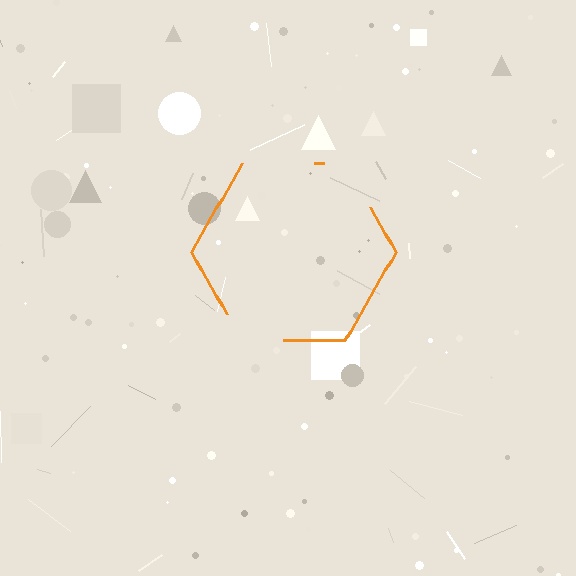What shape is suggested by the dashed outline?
The dashed outline suggests a hexagon.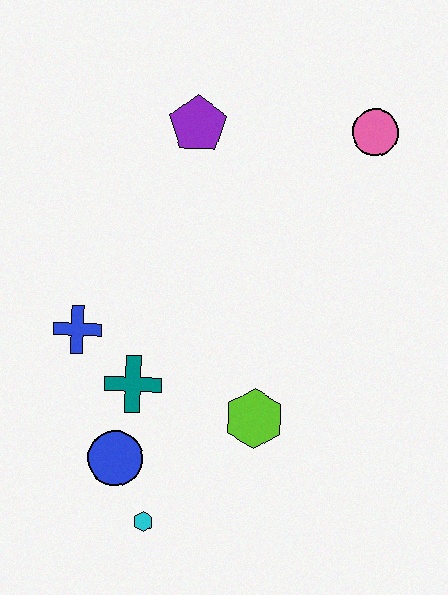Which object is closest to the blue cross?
The teal cross is closest to the blue cross.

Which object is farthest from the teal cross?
The pink circle is farthest from the teal cross.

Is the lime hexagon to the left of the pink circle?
Yes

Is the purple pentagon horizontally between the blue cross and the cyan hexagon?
No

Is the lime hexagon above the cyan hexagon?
Yes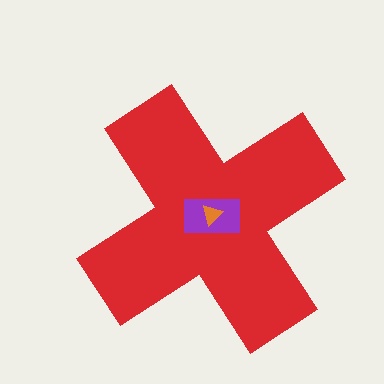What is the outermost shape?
The red cross.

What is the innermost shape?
The orange triangle.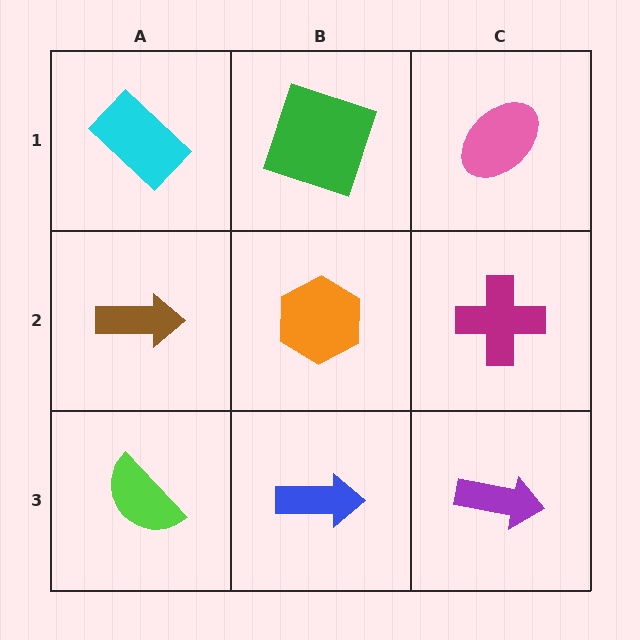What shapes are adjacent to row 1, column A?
A brown arrow (row 2, column A), a green square (row 1, column B).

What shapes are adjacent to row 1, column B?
An orange hexagon (row 2, column B), a cyan rectangle (row 1, column A), a pink ellipse (row 1, column C).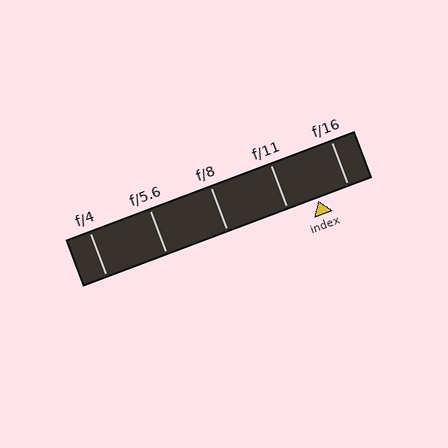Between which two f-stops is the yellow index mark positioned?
The index mark is between f/11 and f/16.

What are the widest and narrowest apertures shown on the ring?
The widest aperture shown is f/4 and the narrowest is f/16.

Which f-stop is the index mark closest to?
The index mark is closest to f/11.